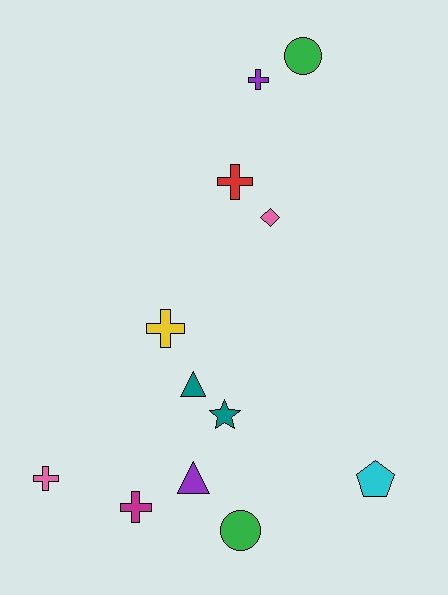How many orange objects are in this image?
There are no orange objects.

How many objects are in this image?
There are 12 objects.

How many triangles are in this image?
There are 2 triangles.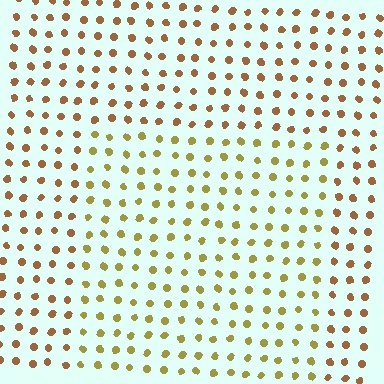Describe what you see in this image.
The image is filled with small brown elements in a uniform arrangement. A rectangle-shaped region is visible where the elements are tinted to a slightly different hue, forming a subtle color boundary.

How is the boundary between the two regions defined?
The boundary is defined purely by a slight shift in hue (about 31 degrees). Spacing, size, and orientation are identical on both sides.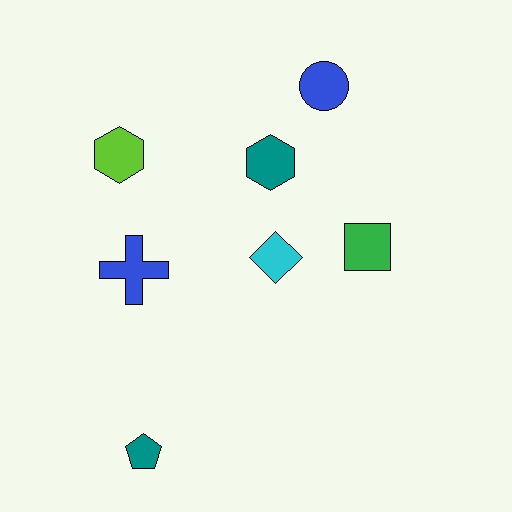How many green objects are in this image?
There is 1 green object.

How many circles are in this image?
There is 1 circle.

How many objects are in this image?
There are 7 objects.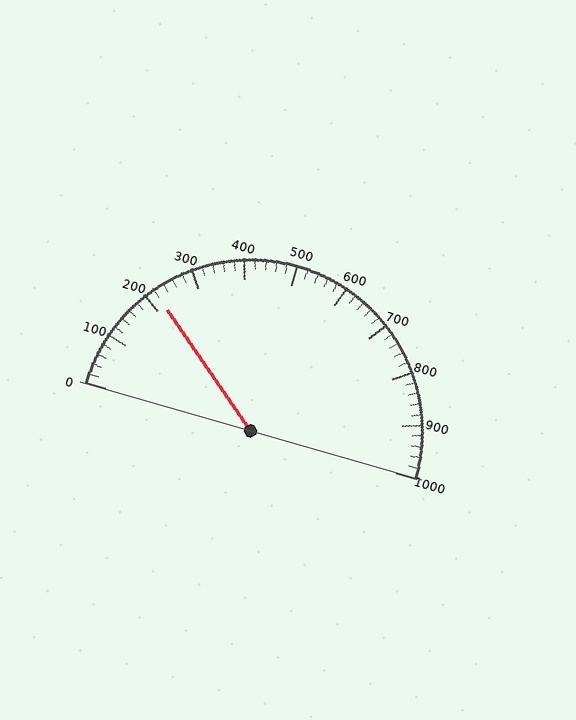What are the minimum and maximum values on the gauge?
The gauge ranges from 0 to 1000.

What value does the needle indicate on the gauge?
The needle indicates approximately 220.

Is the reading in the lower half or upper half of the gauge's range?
The reading is in the lower half of the range (0 to 1000).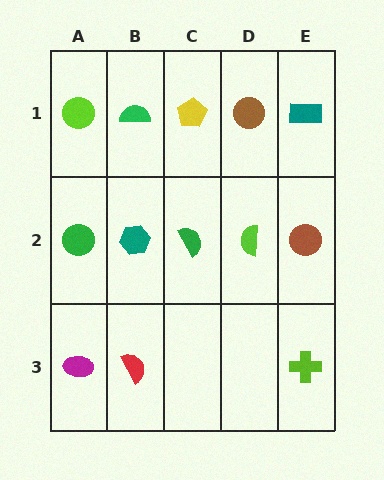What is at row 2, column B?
A teal hexagon.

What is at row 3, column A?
A magenta ellipse.